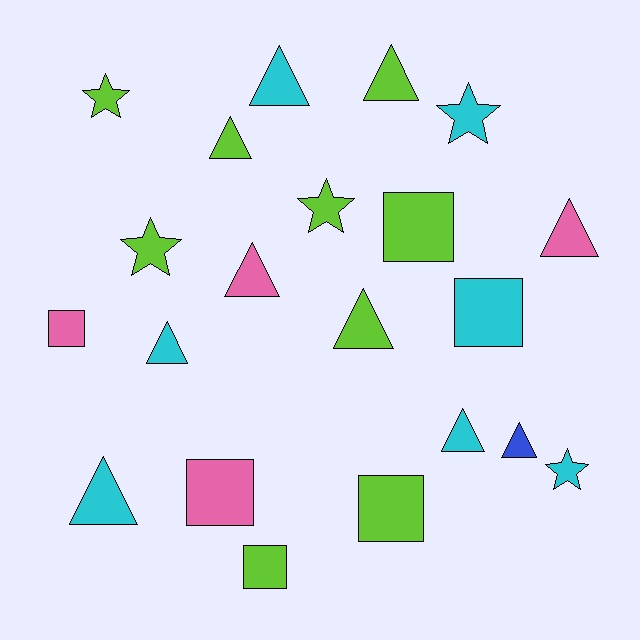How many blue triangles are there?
There is 1 blue triangle.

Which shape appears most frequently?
Triangle, with 10 objects.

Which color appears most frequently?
Lime, with 9 objects.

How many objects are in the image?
There are 21 objects.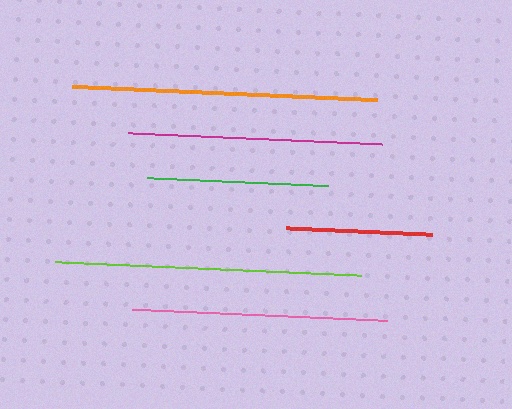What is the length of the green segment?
The green segment is approximately 181 pixels long.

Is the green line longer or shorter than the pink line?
The pink line is longer than the green line.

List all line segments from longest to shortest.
From longest to shortest: lime, orange, pink, magenta, green, red.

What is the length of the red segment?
The red segment is approximately 147 pixels long.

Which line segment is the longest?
The lime line is the longest at approximately 306 pixels.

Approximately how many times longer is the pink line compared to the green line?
The pink line is approximately 1.4 times the length of the green line.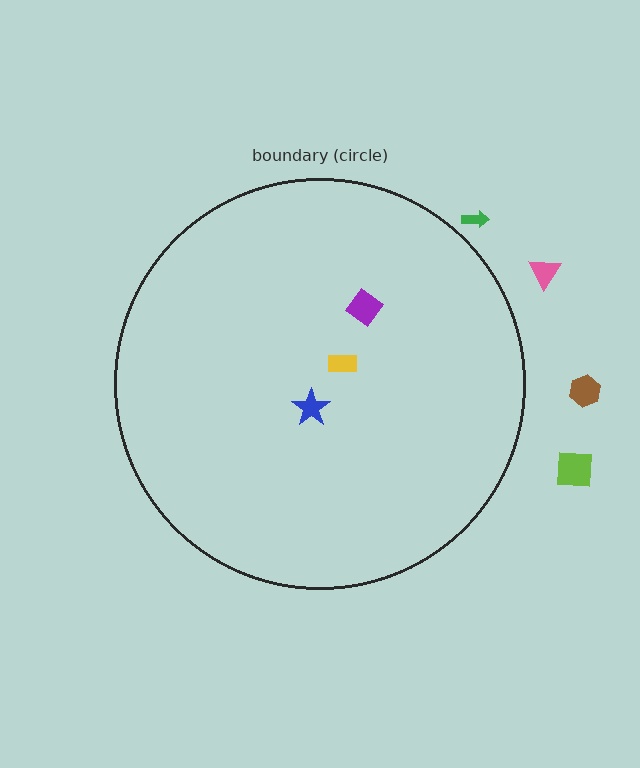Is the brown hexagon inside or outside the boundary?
Outside.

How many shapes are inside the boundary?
3 inside, 4 outside.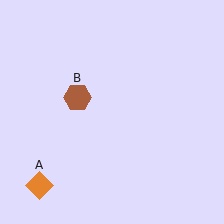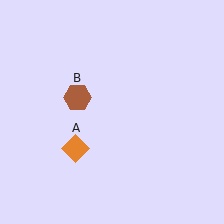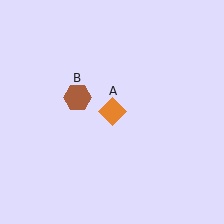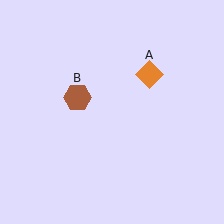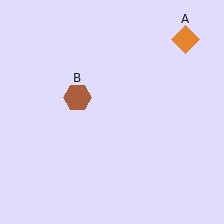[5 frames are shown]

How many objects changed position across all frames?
1 object changed position: orange diamond (object A).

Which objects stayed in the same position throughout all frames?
Brown hexagon (object B) remained stationary.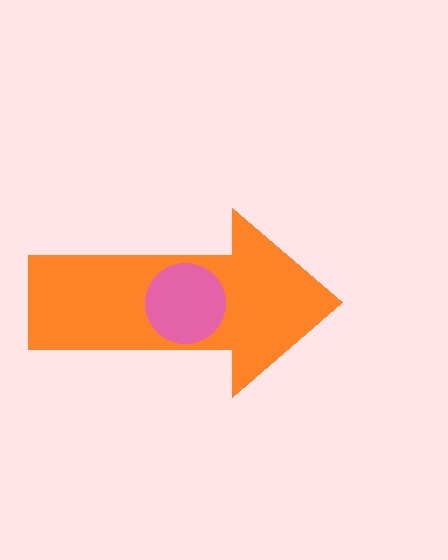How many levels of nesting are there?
2.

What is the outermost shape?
The orange arrow.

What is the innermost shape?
The pink circle.